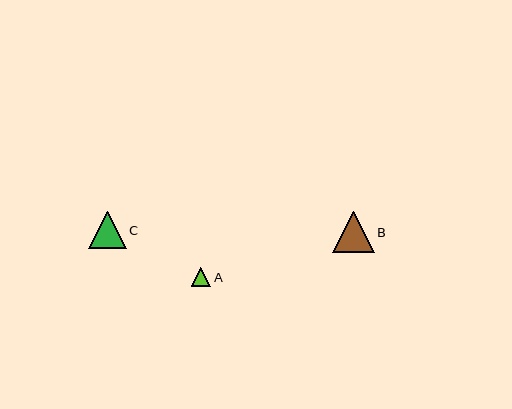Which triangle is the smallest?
Triangle A is the smallest with a size of approximately 19 pixels.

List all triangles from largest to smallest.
From largest to smallest: B, C, A.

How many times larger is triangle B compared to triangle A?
Triangle B is approximately 2.2 times the size of triangle A.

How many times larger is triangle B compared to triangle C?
Triangle B is approximately 1.1 times the size of triangle C.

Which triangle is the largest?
Triangle B is the largest with a size of approximately 42 pixels.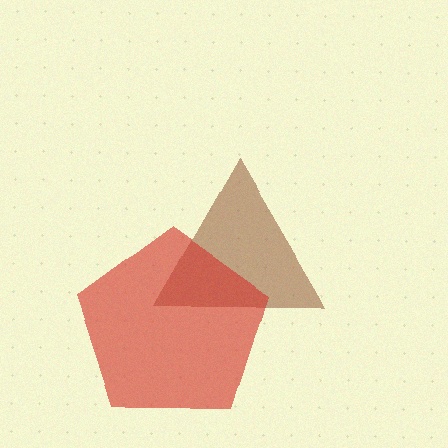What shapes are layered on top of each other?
The layered shapes are: a brown triangle, a red pentagon.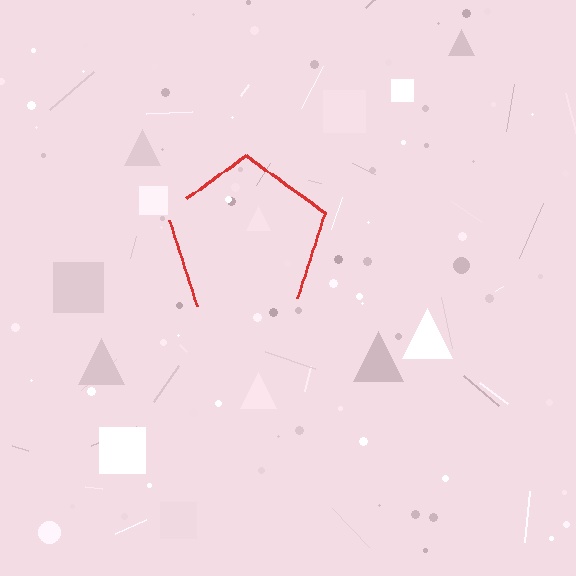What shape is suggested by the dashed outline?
The dashed outline suggests a pentagon.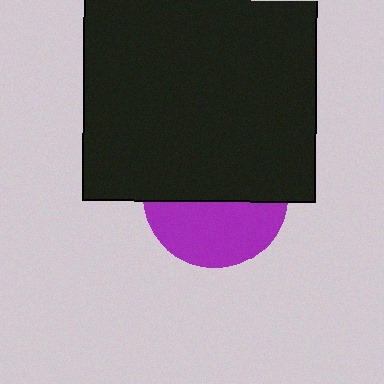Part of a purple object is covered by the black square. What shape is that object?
It is a circle.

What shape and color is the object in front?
The object in front is a black square.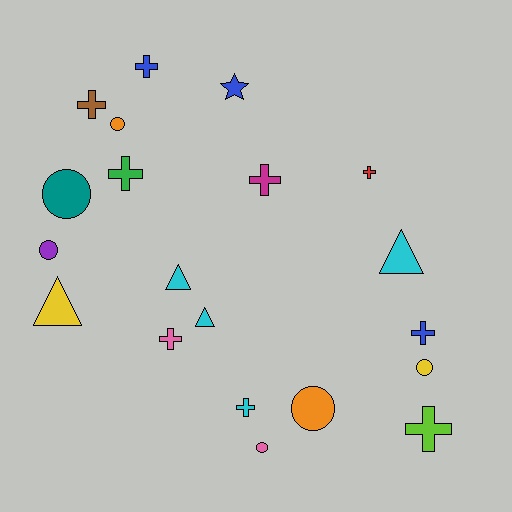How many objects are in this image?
There are 20 objects.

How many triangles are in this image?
There are 4 triangles.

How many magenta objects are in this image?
There is 1 magenta object.